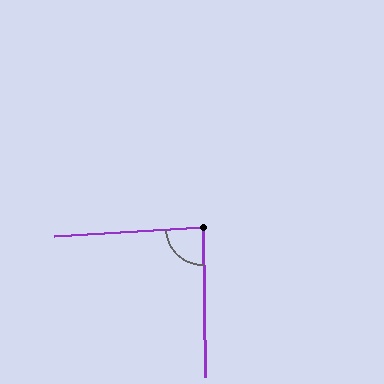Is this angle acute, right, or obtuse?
It is approximately a right angle.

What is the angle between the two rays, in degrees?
Approximately 88 degrees.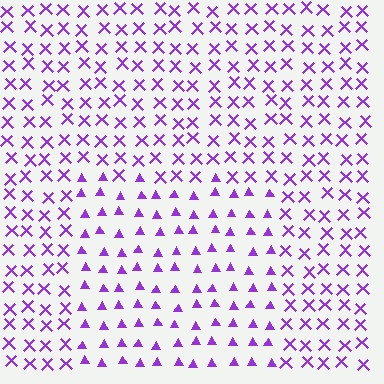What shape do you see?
I see a rectangle.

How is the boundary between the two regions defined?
The boundary is defined by a change in element shape: triangles inside vs. X marks outside. All elements share the same color and spacing.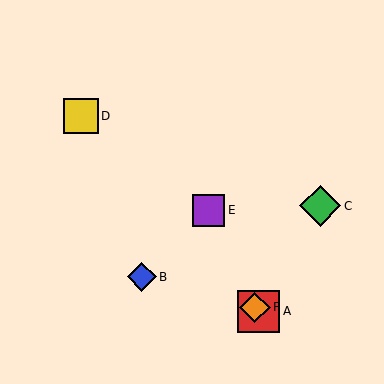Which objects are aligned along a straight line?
Objects A, D, F are aligned along a straight line.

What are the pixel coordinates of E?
Object E is at (208, 210).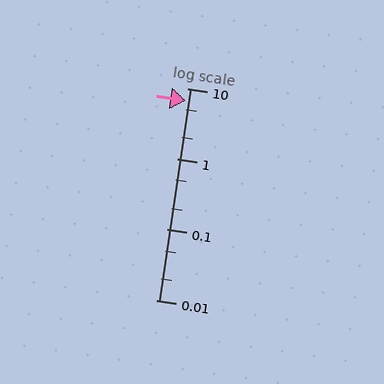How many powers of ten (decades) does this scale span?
The scale spans 3 decades, from 0.01 to 10.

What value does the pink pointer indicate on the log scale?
The pointer indicates approximately 6.7.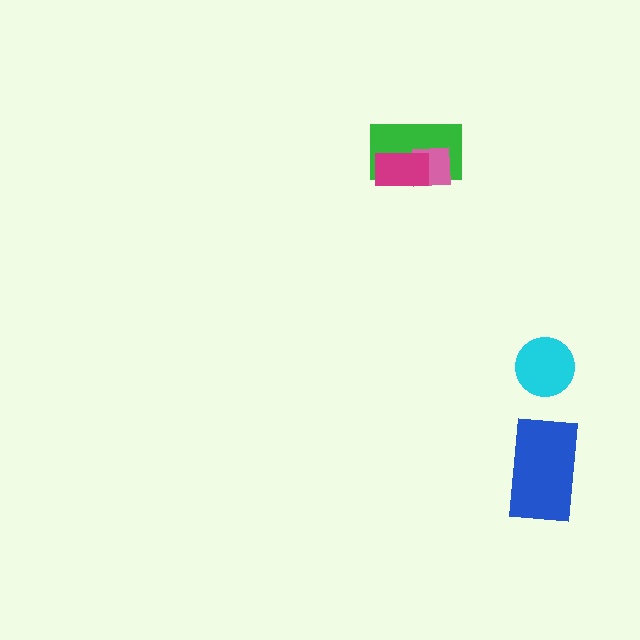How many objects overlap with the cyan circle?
0 objects overlap with the cyan circle.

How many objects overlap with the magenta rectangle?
2 objects overlap with the magenta rectangle.